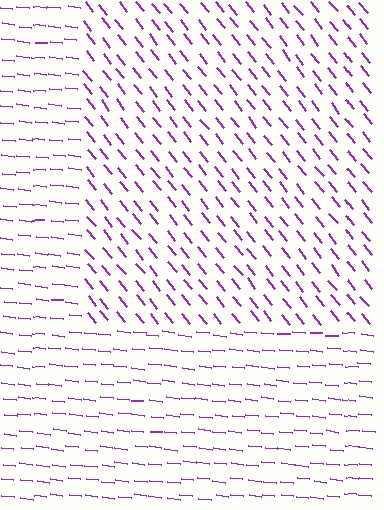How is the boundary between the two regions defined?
The boundary is defined purely by a change in line orientation (approximately 45 degrees difference). All lines are the same color and thickness.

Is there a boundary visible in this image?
Yes, there is a texture boundary formed by a change in line orientation.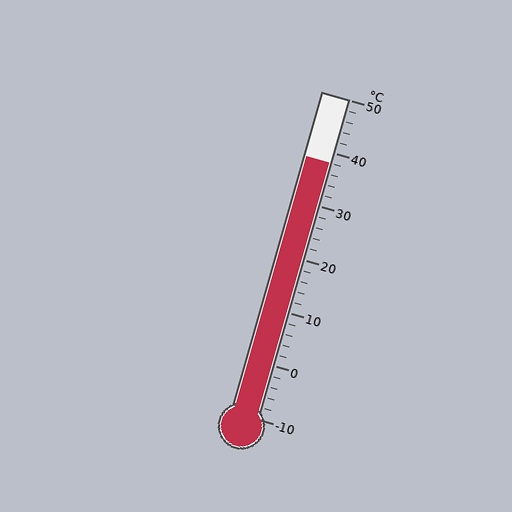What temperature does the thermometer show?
The thermometer shows approximately 38°C.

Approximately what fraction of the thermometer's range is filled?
The thermometer is filled to approximately 80% of its range.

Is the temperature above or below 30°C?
The temperature is above 30°C.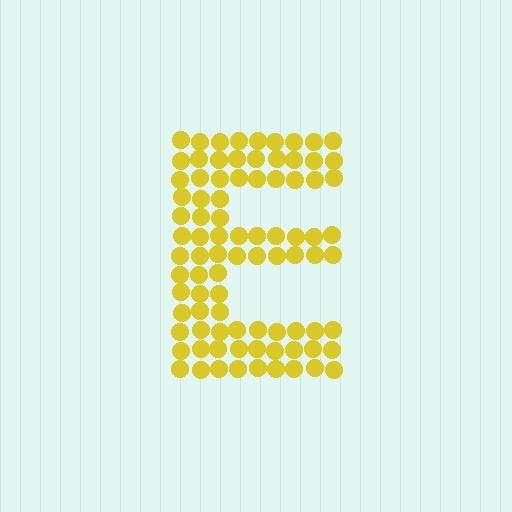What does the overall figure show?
The overall figure shows the letter E.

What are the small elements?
The small elements are circles.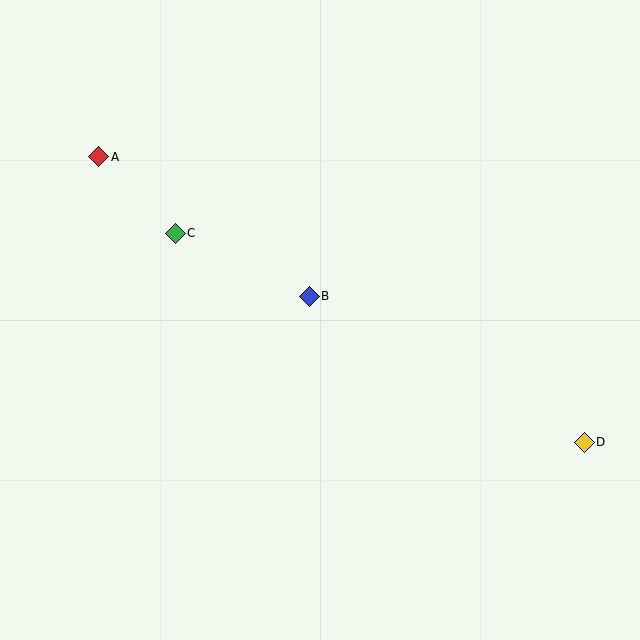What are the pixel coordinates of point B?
Point B is at (309, 296).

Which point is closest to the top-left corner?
Point A is closest to the top-left corner.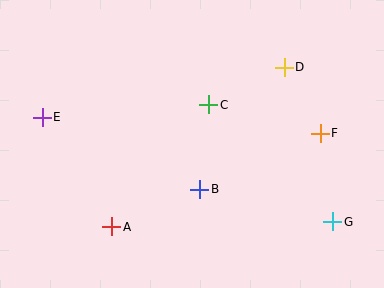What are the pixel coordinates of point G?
Point G is at (333, 222).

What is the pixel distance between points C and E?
The distance between C and E is 167 pixels.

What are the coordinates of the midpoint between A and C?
The midpoint between A and C is at (160, 166).